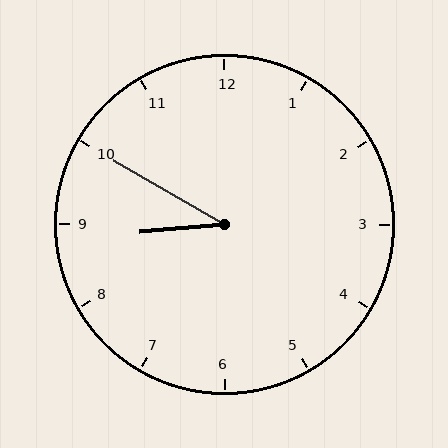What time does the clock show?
8:50.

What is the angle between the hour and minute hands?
Approximately 35 degrees.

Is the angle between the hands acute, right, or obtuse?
It is acute.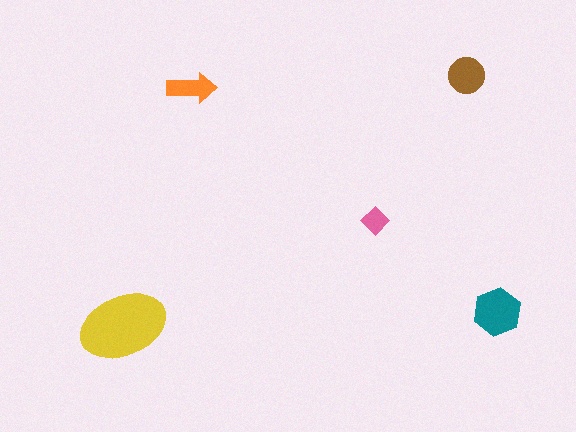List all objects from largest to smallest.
The yellow ellipse, the teal hexagon, the brown circle, the orange arrow, the pink diamond.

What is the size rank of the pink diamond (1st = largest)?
5th.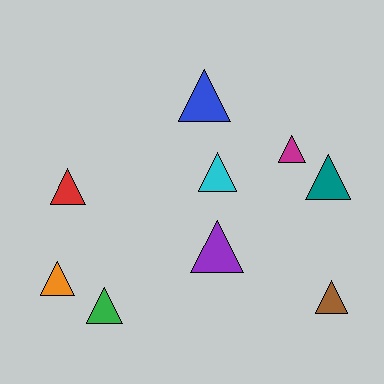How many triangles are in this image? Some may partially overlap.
There are 9 triangles.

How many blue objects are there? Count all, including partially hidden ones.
There is 1 blue object.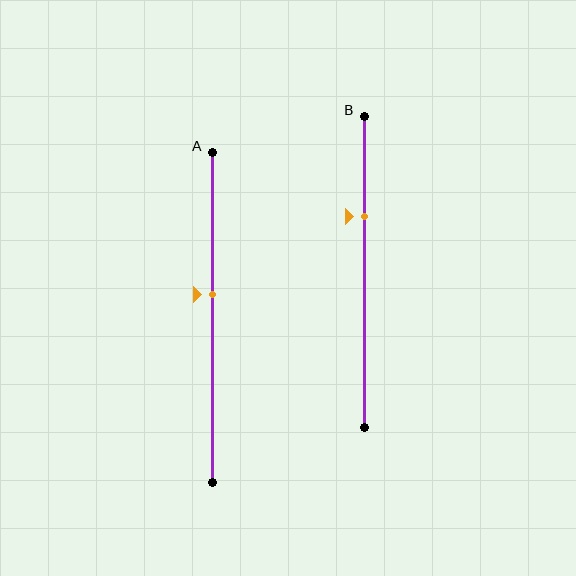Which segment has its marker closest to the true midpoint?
Segment A has its marker closest to the true midpoint.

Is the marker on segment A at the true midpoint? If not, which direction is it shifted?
No, the marker on segment A is shifted upward by about 7% of the segment length.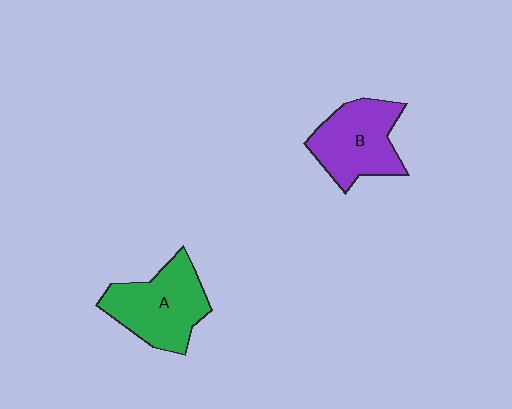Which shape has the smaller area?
Shape B (purple).